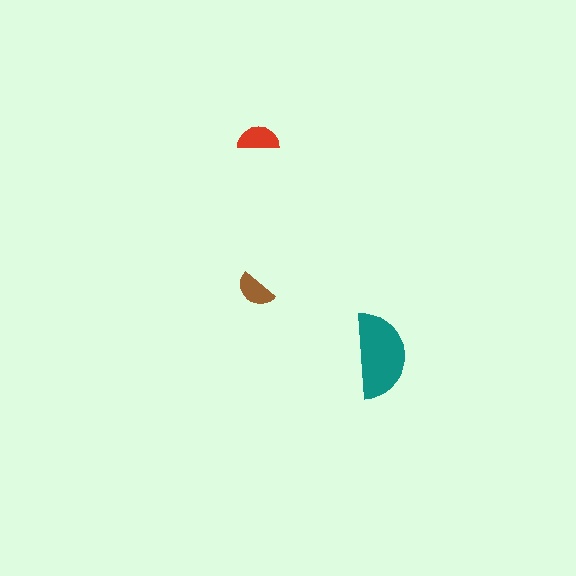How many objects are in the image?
There are 3 objects in the image.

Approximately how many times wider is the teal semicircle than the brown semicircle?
About 2 times wider.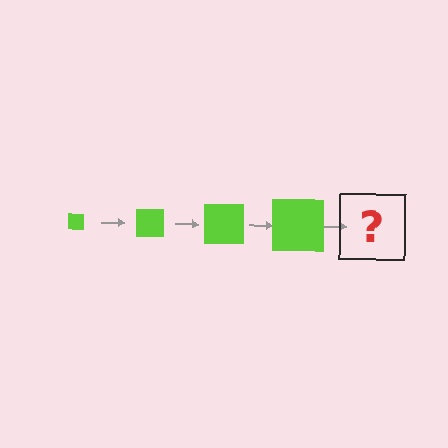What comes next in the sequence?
The next element should be a lime square, larger than the previous one.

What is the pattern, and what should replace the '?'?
The pattern is that the square gets progressively larger each step. The '?' should be a lime square, larger than the previous one.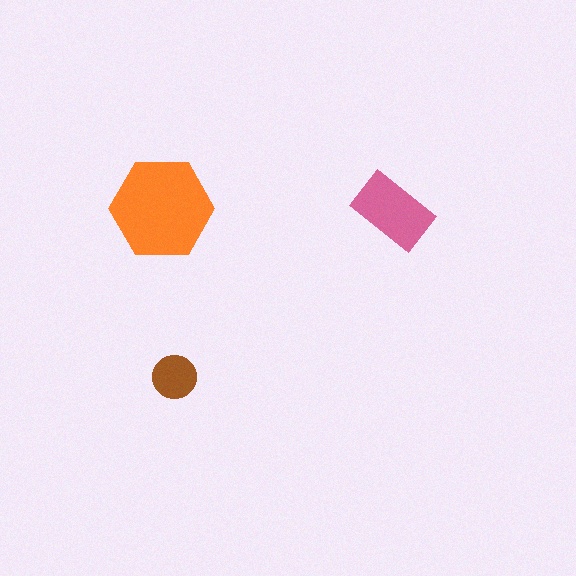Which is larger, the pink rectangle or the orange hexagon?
The orange hexagon.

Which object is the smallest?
The brown circle.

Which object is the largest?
The orange hexagon.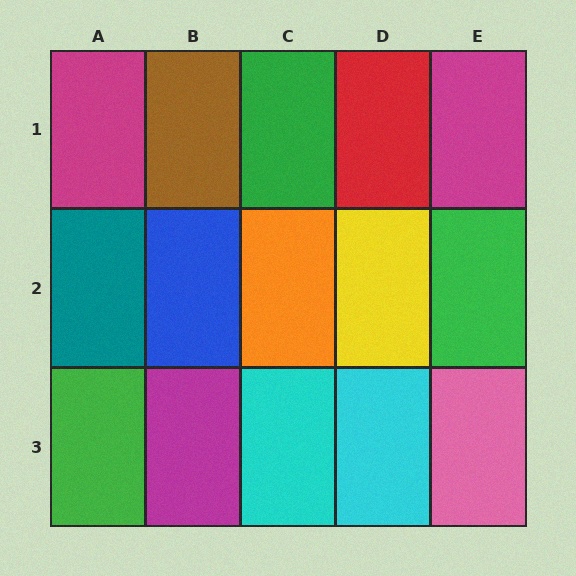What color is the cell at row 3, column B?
Magenta.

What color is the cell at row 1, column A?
Magenta.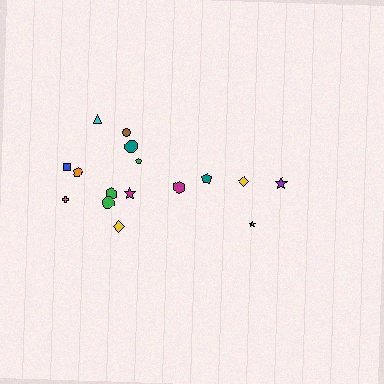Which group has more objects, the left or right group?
The left group.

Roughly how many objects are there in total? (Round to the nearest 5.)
Roughly 15 objects in total.